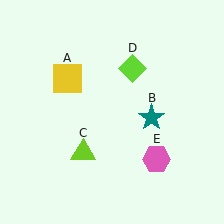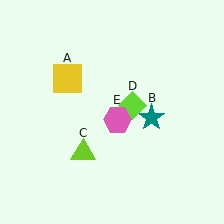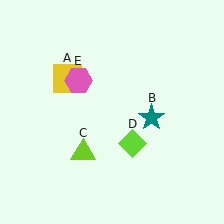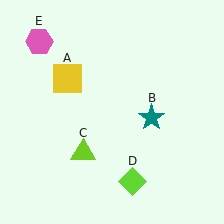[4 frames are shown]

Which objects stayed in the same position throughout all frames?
Yellow square (object A) and teal star (object B) and lime triangle (object C) remained stationary.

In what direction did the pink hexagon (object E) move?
The pink hexagon (object E) moved up and to the left.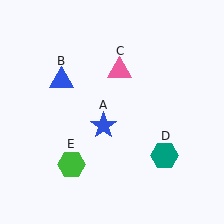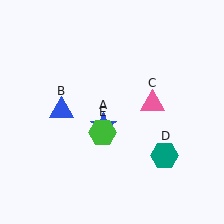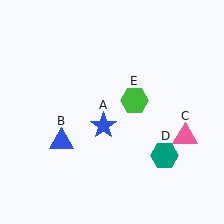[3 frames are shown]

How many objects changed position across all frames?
3 objects changed position: blue triangle (object B), pink triangle (object C), green hexagon (object E).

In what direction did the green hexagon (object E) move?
The green hexagon (object E) moved up and to the right.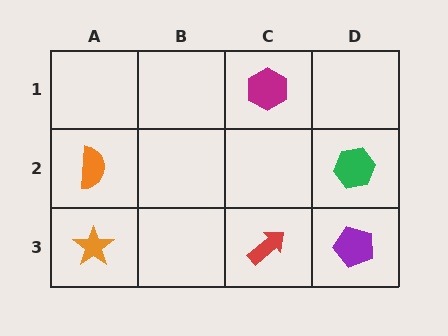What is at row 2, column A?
An orange semicircle.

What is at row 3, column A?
An orange star.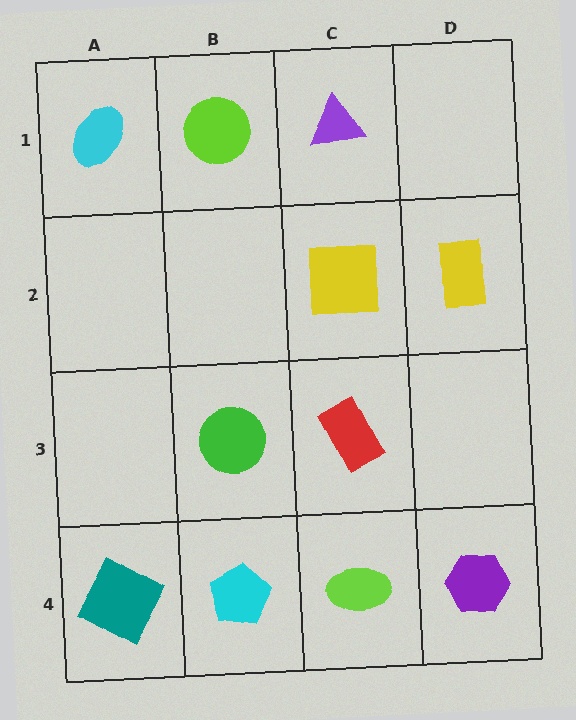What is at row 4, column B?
A cyan pentagon.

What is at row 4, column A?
A teal square.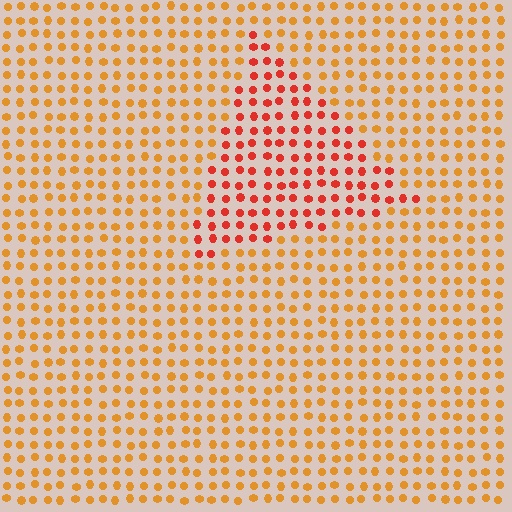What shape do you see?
I see a triangle.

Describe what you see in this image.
The image is filled with small orange elements in a uniform arrangement. A triangle-shaped region is visible where the elements are tinted to a slightly different hue, forming a subtle color boundary.